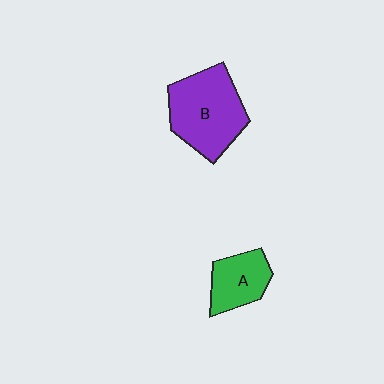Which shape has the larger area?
Shape B (purple).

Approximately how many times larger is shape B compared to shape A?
Approximately 1.8 times.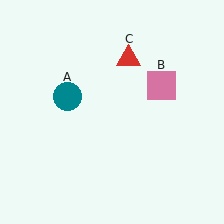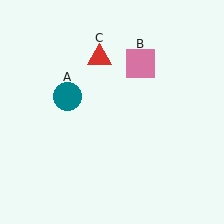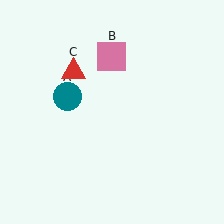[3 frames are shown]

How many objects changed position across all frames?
2 objects changed position: pink square (object B), red triangle (object C).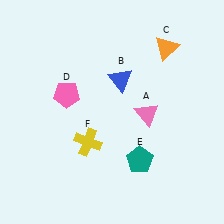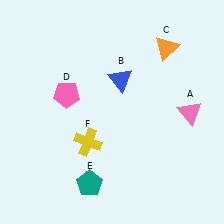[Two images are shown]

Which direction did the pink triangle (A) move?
The pink triangle (A) moved right.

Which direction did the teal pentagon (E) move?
The teal pentagon (E) moved left.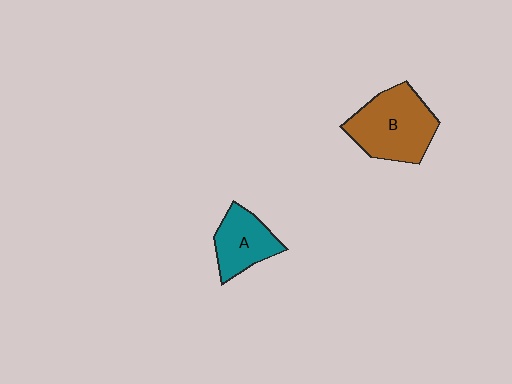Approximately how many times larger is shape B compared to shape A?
Approximately 1.6 times.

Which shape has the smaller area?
Shape A (teal).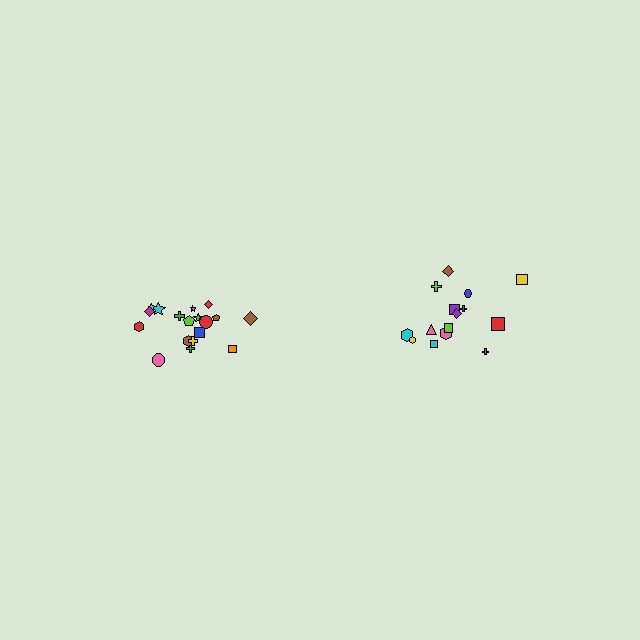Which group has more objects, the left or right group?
The left group.